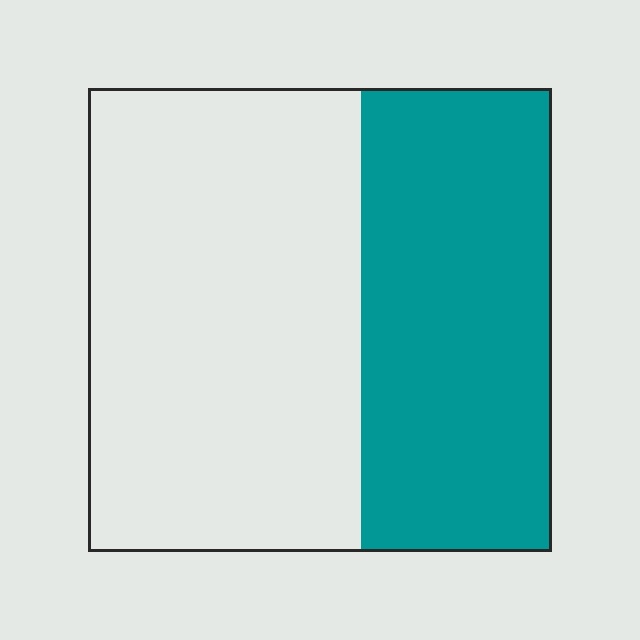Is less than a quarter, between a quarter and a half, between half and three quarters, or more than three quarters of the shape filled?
Between a quarter and a half.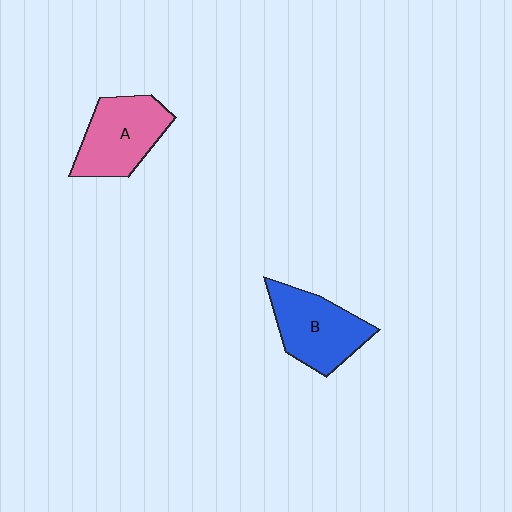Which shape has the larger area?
Shape B (blue).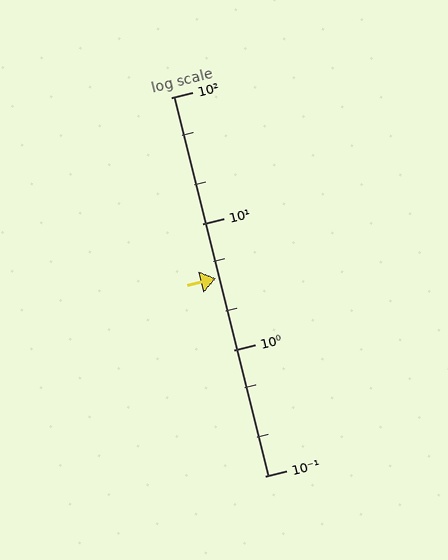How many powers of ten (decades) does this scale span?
The scale spans 3 decades, from 0.1 to 100.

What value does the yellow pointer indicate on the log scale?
The pointer indicates approximately 3.7.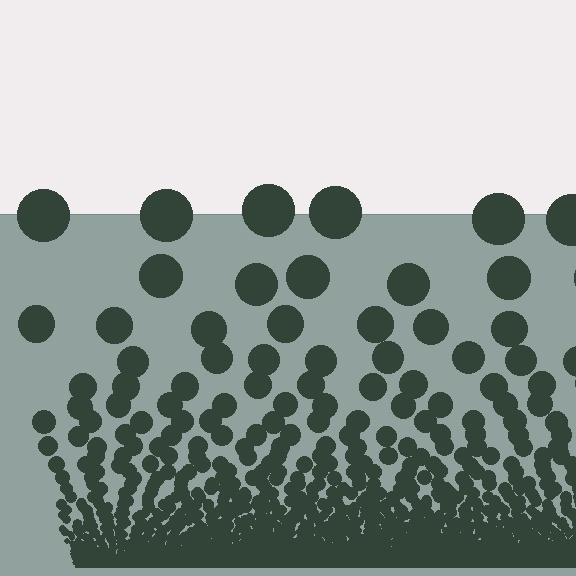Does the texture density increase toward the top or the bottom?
Density increases toward the bottom.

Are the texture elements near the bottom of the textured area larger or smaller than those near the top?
Smaller. The gradient is inverted — elements near the bottom are smaller and denser.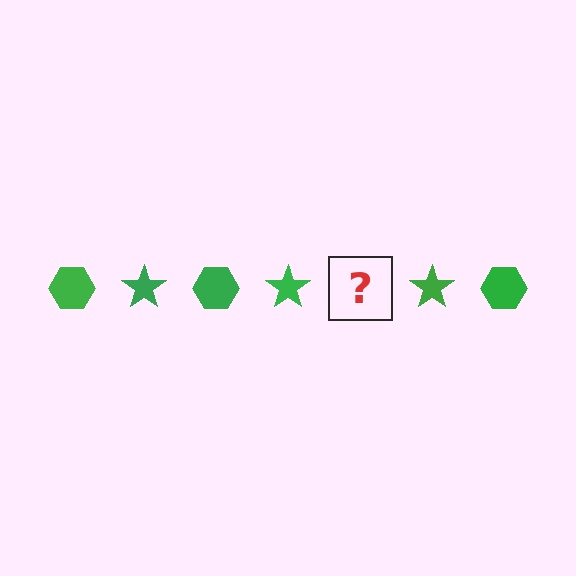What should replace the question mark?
The question mark should be replaced with a green hexagon.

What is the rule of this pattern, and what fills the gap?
The rule is that the pattern cycles through hexagon, star shapes in green. The gap should be filled with a green hexagon.